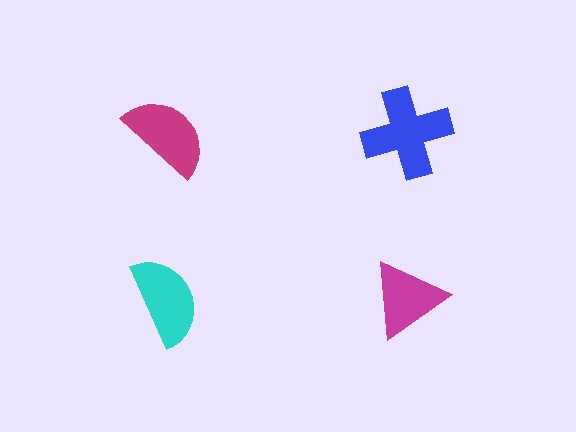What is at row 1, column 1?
A magenta semicircle.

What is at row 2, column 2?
A magenta triangle.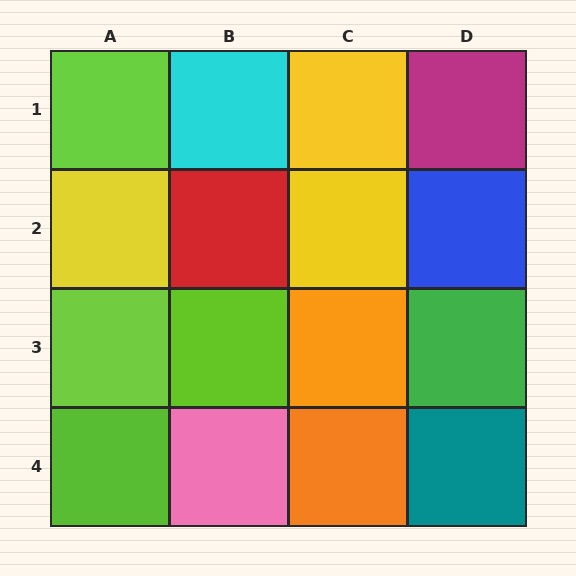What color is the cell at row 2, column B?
Red.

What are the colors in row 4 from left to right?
Lime, pink, orange, teal.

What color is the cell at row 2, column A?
Yellow.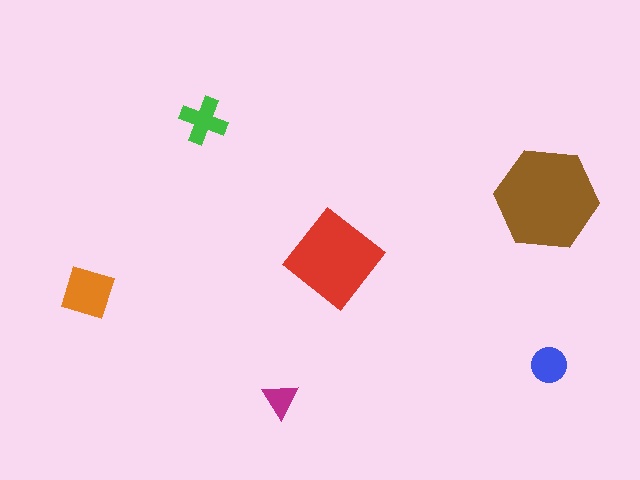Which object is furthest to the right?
The blue circle is rightmost.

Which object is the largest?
The brown hexagon.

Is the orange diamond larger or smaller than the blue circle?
Larger.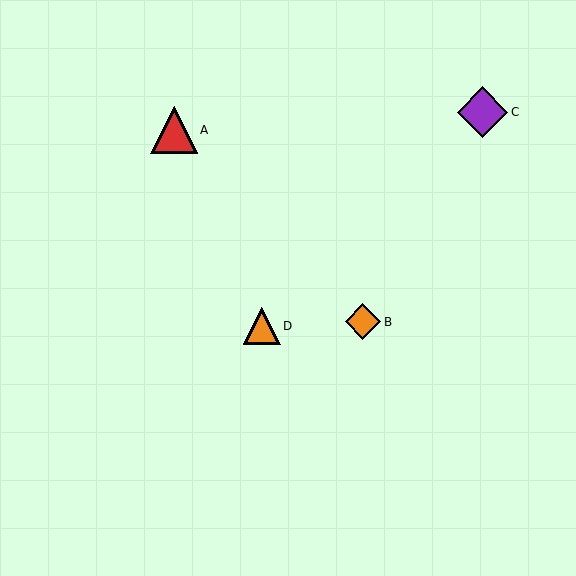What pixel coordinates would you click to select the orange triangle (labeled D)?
Click at (262, 326) to select the orange triangle D.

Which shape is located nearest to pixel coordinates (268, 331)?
The orange triangle (labeled D) at (262, 326) is nearest to that location.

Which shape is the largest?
The purple diamond (labeled C) is the largest.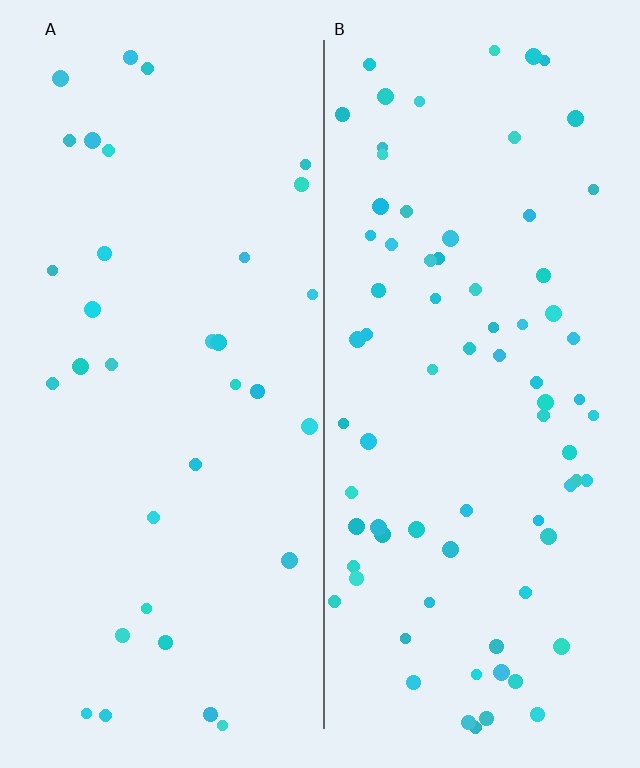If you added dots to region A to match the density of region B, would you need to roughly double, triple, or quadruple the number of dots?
Approximately double.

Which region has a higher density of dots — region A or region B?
B (the right).